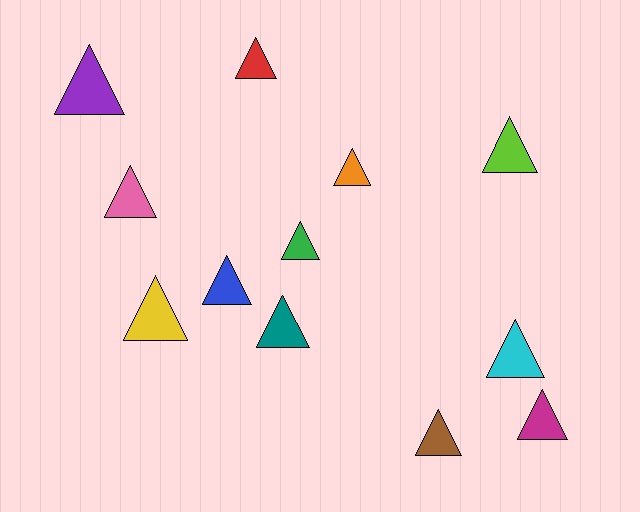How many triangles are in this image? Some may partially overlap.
There are 12 triangles.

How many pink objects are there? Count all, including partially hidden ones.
There is 1 pink object.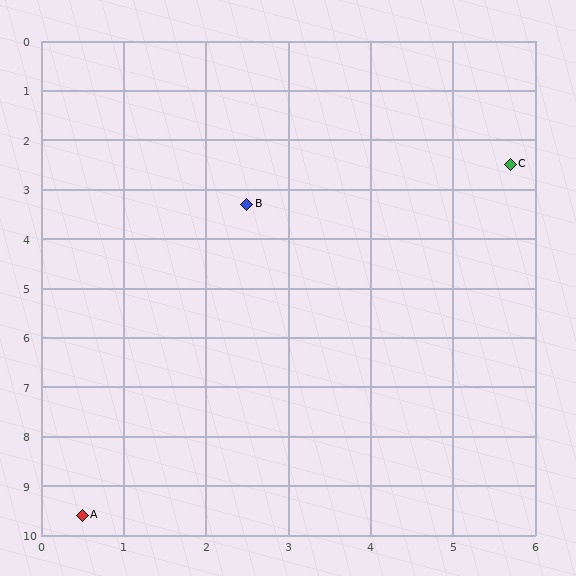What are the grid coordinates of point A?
Point A is at approximately (0.5, 9.6).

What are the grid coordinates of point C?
Point C is at approximately (5.7, 2.5).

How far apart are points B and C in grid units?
Points B and C are about 3.3 grid units apart.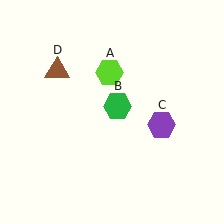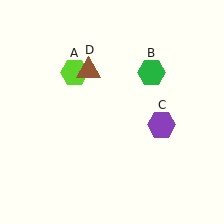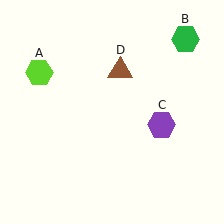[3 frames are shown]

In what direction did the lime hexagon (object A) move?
The lime hexagon (object A) moved left.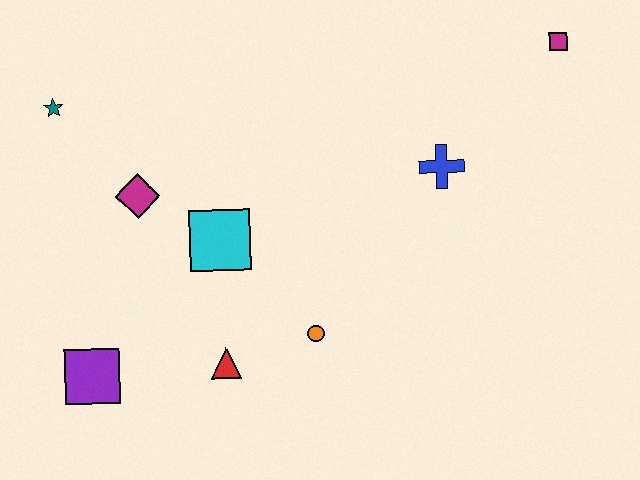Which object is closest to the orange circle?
The red triangle is closest to the orange circle.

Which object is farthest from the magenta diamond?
The magenta square is farthest from the magenta diamond.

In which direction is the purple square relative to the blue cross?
The purple square is to the left of the blue cross.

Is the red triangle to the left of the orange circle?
Yes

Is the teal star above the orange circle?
Yes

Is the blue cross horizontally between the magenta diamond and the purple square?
No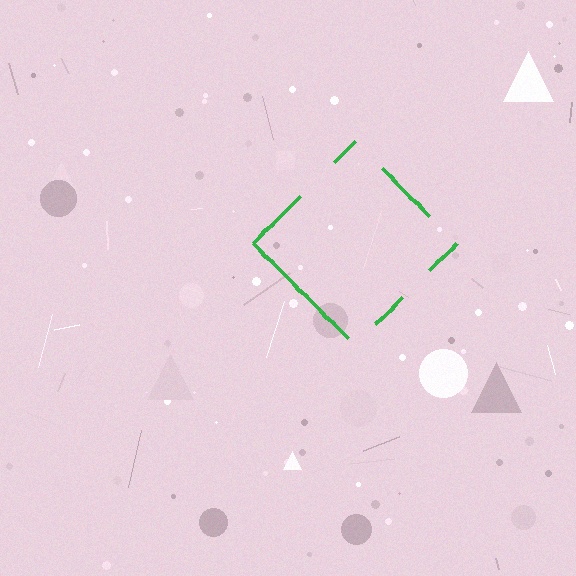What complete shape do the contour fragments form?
The contour fragments form a diamond.